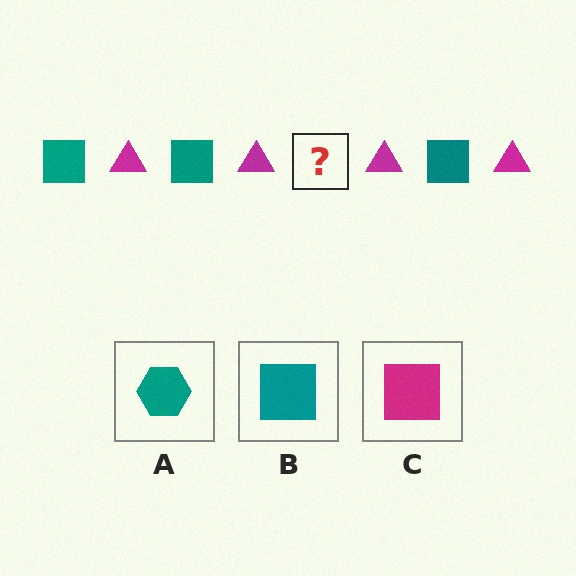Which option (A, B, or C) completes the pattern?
B.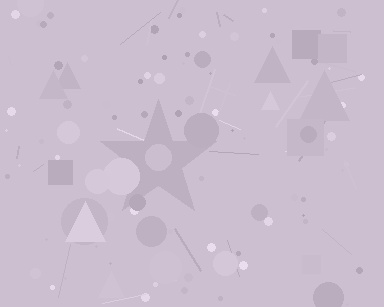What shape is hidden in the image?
A star is hidden in the image.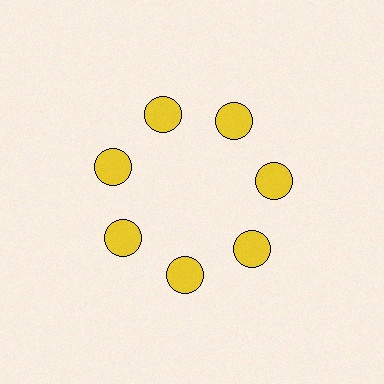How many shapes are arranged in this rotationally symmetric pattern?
There are 7 shapes, arranged in 7 groups of 1.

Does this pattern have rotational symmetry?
Yes, this pattern has 7-fold rotational symmetry. It looks the same after rotating 51 degrees around the center.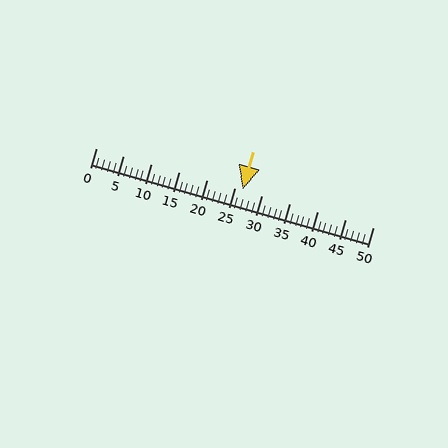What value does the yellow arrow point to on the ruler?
The yellow arrow points to approximately 26.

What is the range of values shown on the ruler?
The ruler shows values from 0 to 50.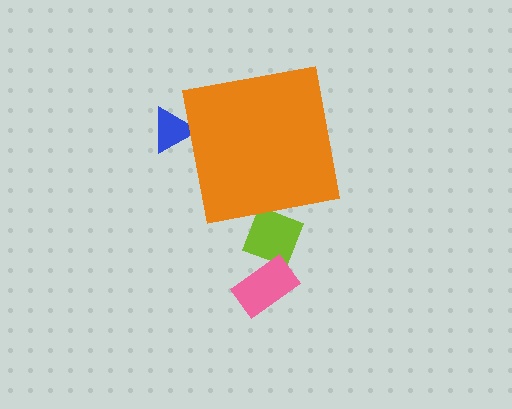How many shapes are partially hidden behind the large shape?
2 shapes are partially hidden.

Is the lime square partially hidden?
Yes, the lime square is partially hidden behind the orange square.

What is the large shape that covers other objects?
An orange square.